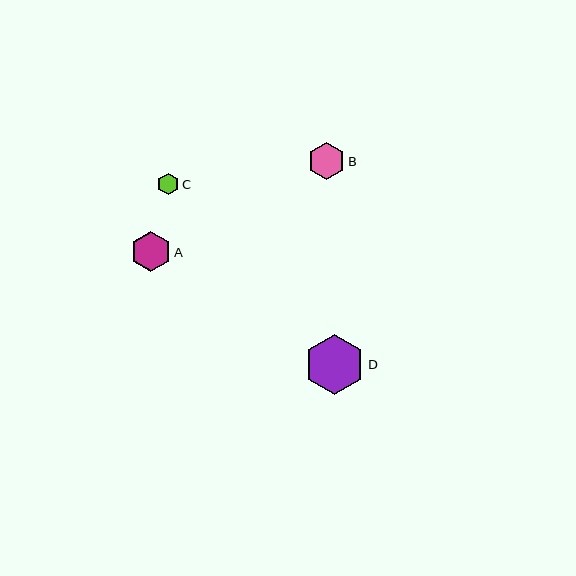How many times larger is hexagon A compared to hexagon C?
Hexagon A is approximately 1.9 times the size of hexagon C.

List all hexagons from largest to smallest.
From largest to smallest: D, A, B, C.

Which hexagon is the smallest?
Hexagon C is the smallest with a size of approximately 21 pixels.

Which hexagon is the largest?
Hexagon D is the largest with a size of approximately 60 pixels.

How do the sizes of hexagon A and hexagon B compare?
Hexagon A and hexagon B are approximately the same size.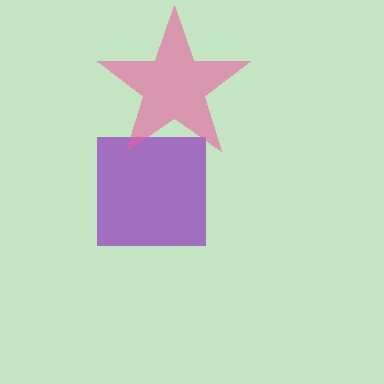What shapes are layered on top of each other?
The layered shapes are: a purple square, a pink star.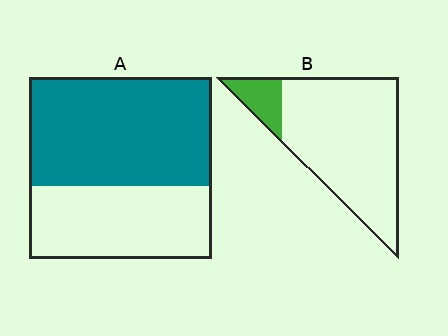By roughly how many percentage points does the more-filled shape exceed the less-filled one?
By roughly 45 percentage points (A over B).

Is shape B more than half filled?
No.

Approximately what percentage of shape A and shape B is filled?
A is approximately 60% and B is approximately 15%.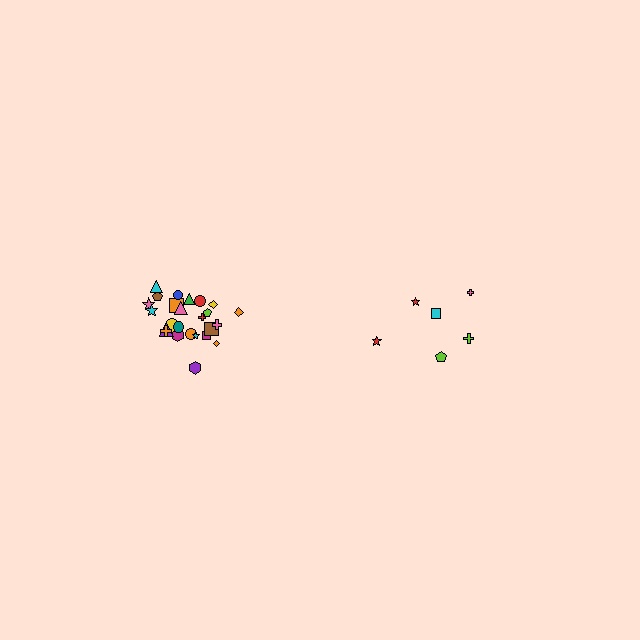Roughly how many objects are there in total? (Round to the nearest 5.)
Roughly 30 objects in total.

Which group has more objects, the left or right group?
The left group.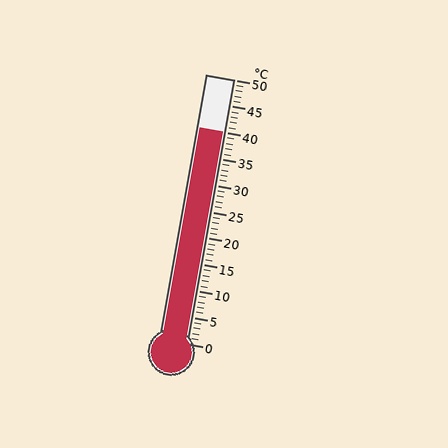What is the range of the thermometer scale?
The thermometer scale ranges from 0°C to 50°C.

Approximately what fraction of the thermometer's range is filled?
The thermometer is filled to approximately 80% of its range.